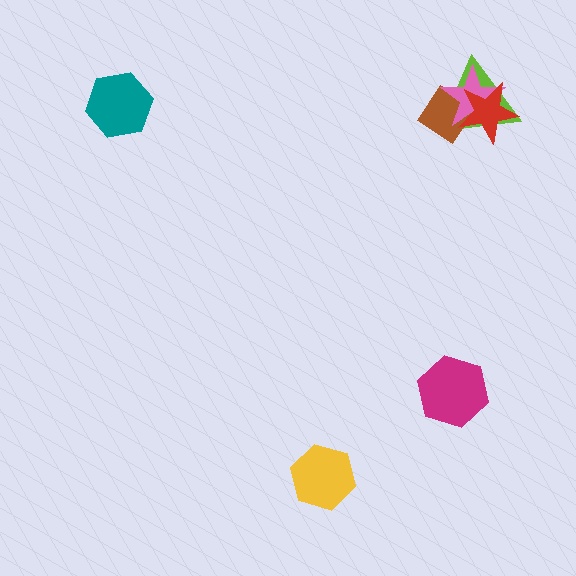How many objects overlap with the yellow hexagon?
0 objects overlap with the yellow hexagon.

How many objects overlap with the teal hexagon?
0 objects overlap with the teal hexagon.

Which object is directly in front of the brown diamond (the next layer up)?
The pink star is directly in front of the brown diamond.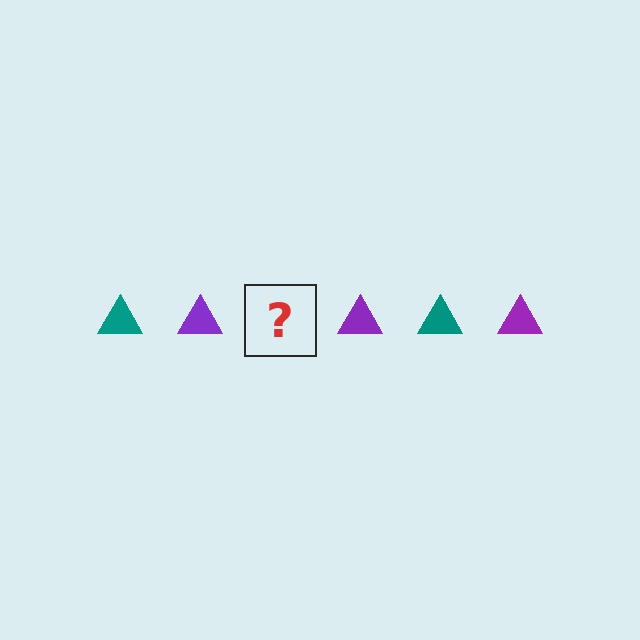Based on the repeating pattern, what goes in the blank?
The blank should be a teal triangle.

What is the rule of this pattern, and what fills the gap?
The rule is that the pattern cycles through teal, purple triangles. The gap should be filled with a teal triangle.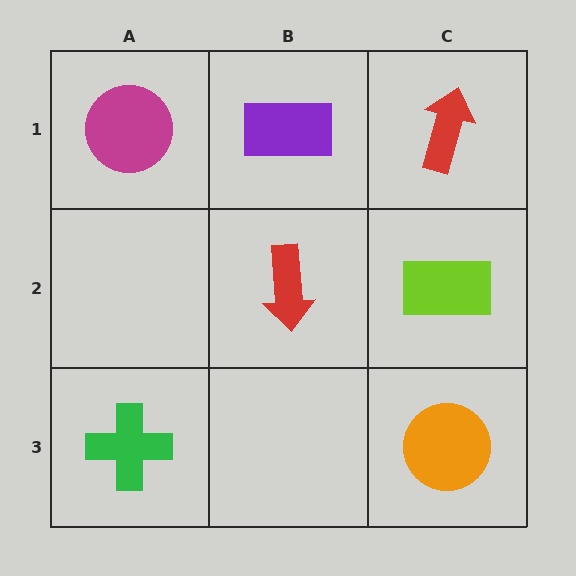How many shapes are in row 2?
2 shapes.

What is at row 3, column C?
An orange circle.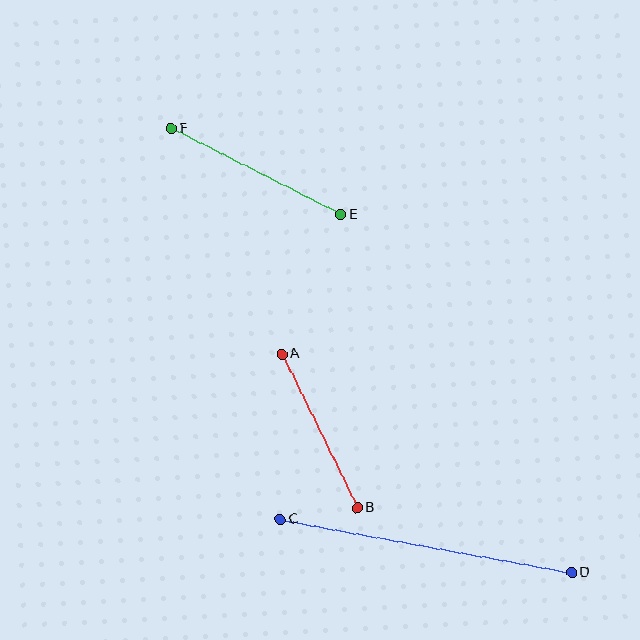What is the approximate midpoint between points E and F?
The midpoint is at approximately (256, 172) pixels.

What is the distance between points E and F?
The distance is approximately 190 pixels.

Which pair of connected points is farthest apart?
Points C and D are farthest apart.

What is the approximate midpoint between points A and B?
The midpoint is at approximately (319, 431) pixels.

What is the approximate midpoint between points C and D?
The midpoint is at approximately (426, 546) pixels.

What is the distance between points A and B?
The distance is approximately 171 pixels.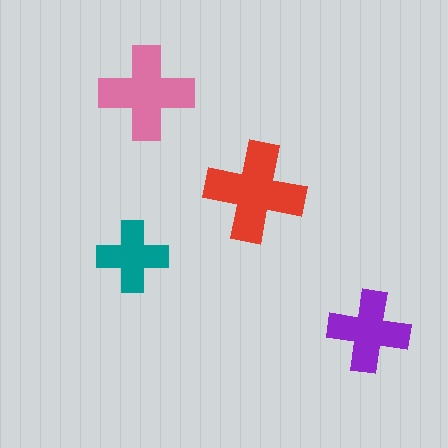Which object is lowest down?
The purple cross is bottommost.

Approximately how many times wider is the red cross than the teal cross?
About 1.5 times wider.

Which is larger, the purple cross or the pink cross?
The pink one.